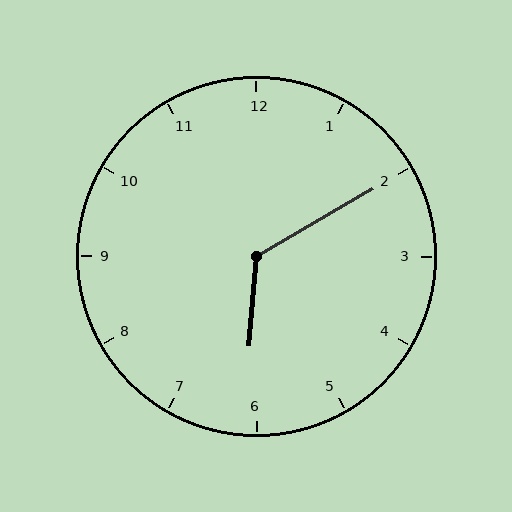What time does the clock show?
6:10.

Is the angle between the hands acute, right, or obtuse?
It is obtuse.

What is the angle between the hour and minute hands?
Approximately 125 degrees.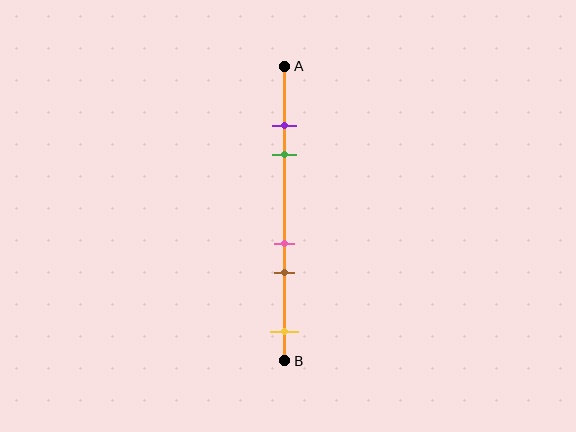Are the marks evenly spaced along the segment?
No, the marks are not evenly spaced.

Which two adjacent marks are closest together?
The purple and green marks are the closest adjacent pair.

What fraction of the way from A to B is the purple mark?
The purple mark is approximately 20% (0.2) of the way from A to B.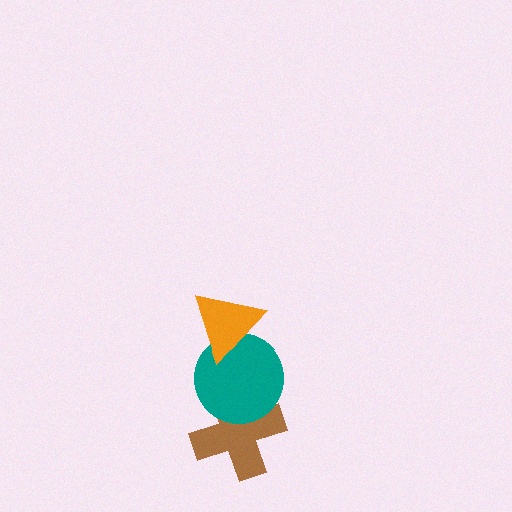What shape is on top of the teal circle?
The orange triangle is on top of the teal circle.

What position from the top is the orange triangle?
The orange triangle is 1st from the top.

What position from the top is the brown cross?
The brown cross is 3rd from the top.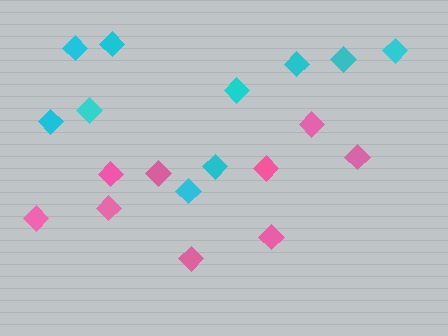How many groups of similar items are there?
There are 2 groups: one group of pink diamonds (9) and one group of cyan diamonds (10).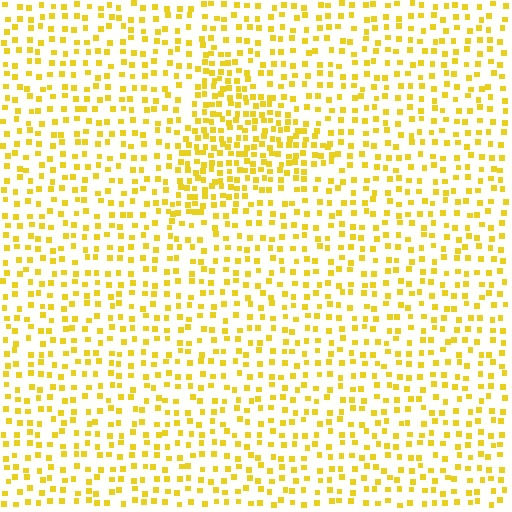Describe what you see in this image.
The image contains small yellow elements arranged at two different densities. A triangle-shaped region is visible where the elements are more densely packed than the surrounding area.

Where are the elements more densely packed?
The elements are more densely packed inside the triangle boundary.